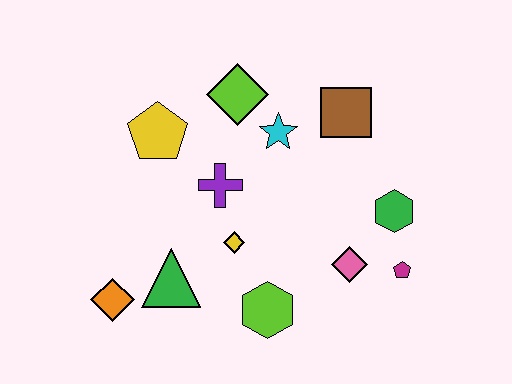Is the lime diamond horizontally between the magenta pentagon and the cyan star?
No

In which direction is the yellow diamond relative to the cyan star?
The yellow diamond is below the cyan star.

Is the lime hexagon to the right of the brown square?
No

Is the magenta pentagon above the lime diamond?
No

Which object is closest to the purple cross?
The yellow diamond is closest to the purple cross.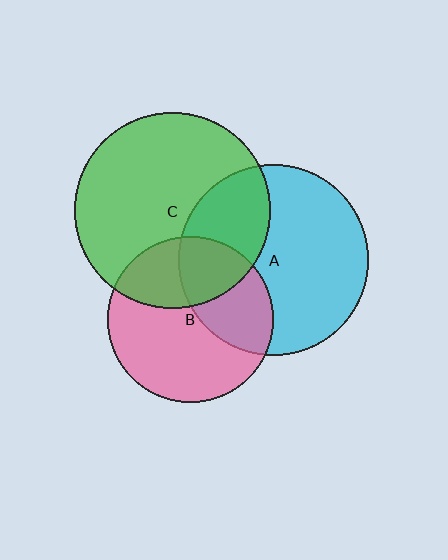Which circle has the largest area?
Circle C (green).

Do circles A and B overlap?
Yes.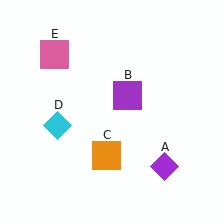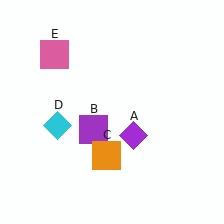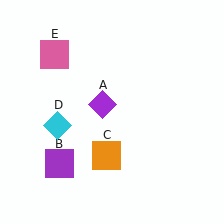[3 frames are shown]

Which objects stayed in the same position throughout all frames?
Orange square (object C) and cyan diamond (object D) and pink square (object E) remained stationary.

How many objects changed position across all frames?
2 objects changed position: purple diamond (object A), purple square (object B).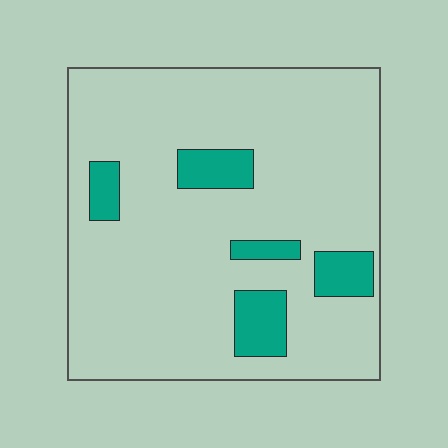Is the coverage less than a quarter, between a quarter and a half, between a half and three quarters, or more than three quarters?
Less than a quarter.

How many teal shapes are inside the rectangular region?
5.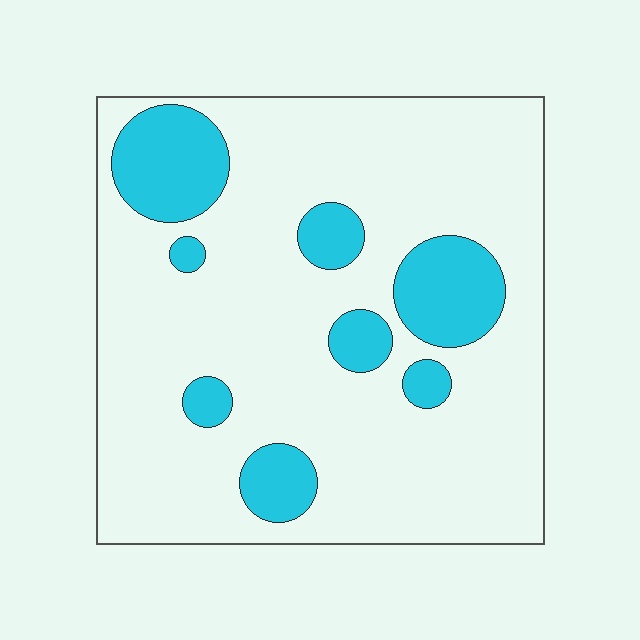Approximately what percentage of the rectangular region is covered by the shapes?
Approximately 20%.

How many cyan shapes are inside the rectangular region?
8.